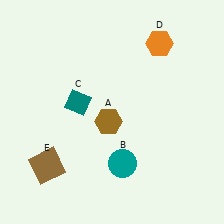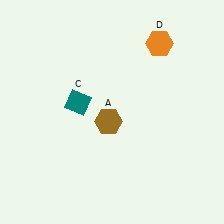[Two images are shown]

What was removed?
The brown square (E), the teal circle (B) were removed in Image 2.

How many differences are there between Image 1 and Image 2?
There are 2 differences between the two images.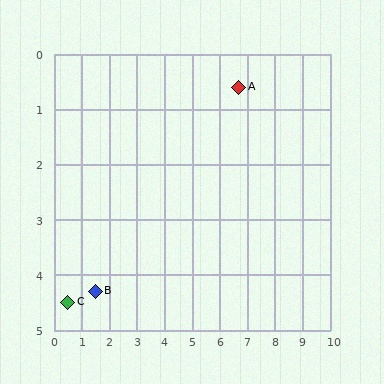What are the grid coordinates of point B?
Point B is at approximately (1.5, 4.3).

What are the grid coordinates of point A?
Point A is at approximately (6.7, 0.6).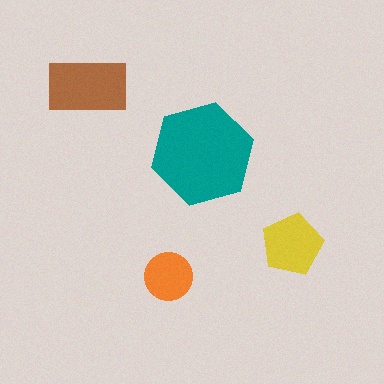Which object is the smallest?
The orange circle.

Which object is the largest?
The teal hexagon.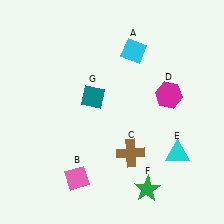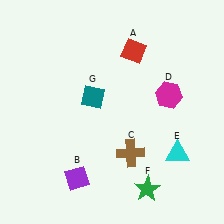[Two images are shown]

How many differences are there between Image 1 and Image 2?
There are 2 differences between the two images.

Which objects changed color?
A changed from cyan to red. B changed from pink to purple.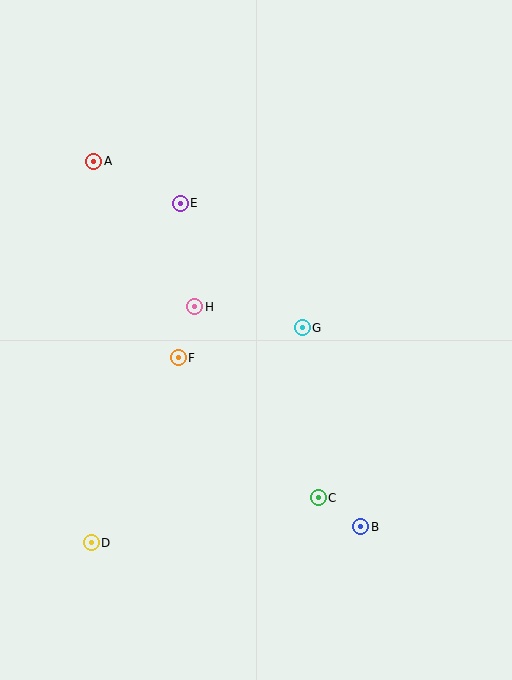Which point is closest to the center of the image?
Point G at (302, 328) is closest to the center.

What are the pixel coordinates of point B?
Point B is at (361, 527).